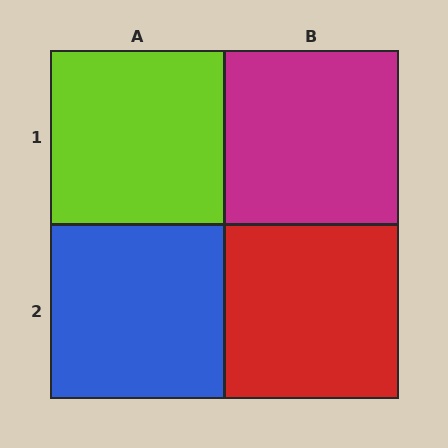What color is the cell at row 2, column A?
Blue.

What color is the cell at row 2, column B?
Red.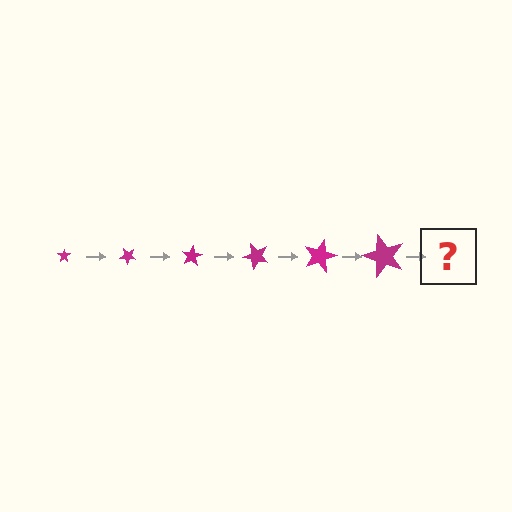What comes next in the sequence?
The next element should be a star, larger than the previous one and rotated 240 degrees from the start.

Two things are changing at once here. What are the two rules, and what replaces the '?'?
The two rules are that the star grows larger each step and it rotates 40 degrees each step. The '?' should be a star, larger than the previous one and rotated 240 degrees from the start.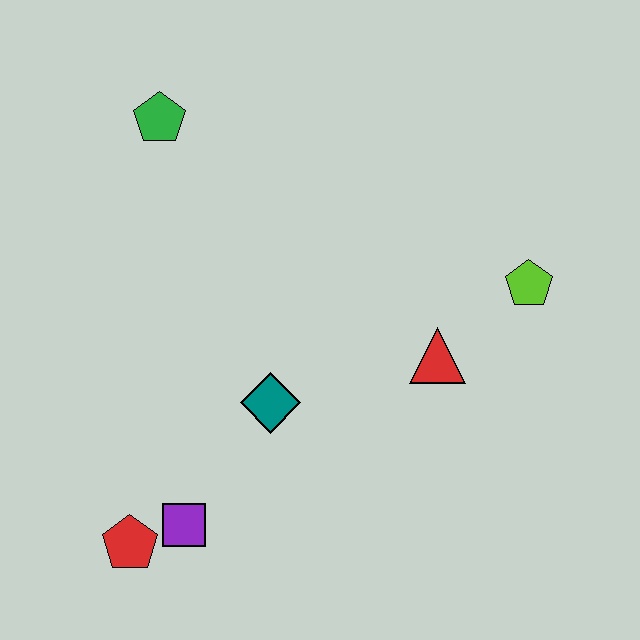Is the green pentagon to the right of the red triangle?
No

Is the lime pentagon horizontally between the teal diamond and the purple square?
No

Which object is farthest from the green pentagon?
The red pentagon is farthest from the green pentagon.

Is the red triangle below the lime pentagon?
Yes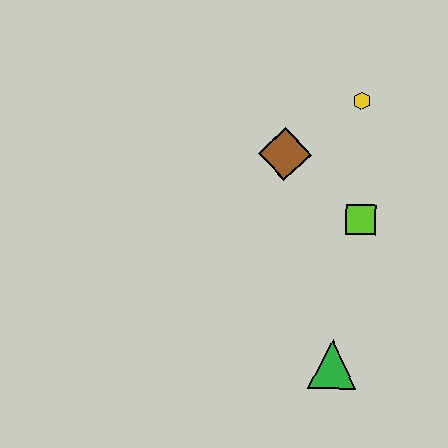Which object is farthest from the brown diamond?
The green triangle is farthest from the brown diamond.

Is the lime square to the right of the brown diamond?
Yes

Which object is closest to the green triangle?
The lime square is closest to the green triangle.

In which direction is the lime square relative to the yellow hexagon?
The lime square is below the yellow hexagon.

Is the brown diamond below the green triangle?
No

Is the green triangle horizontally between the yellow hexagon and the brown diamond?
Yes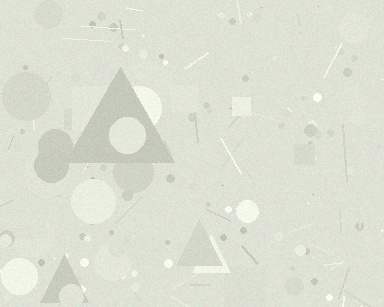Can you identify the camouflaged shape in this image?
The camouflaged shape is a triangle.